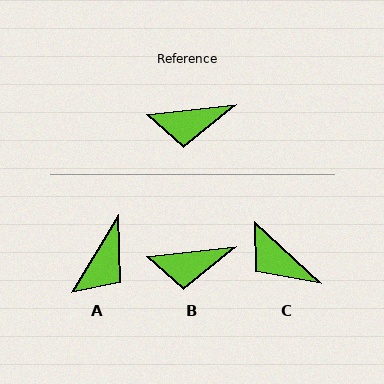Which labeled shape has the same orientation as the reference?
B.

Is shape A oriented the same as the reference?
No, it is off by about 53 degrees.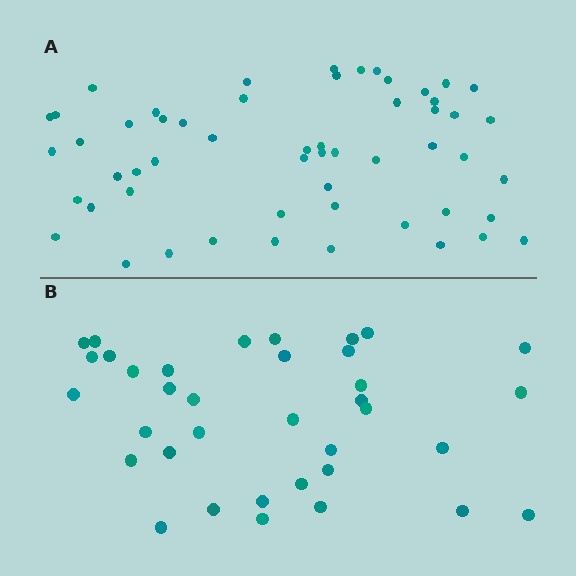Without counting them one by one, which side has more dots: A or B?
Region A (the top region) has more dots.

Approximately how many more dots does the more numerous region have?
Region A has approximately 20 more dots than region B.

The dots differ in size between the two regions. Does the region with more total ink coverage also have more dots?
No. Region B has more total ink coverage because its dots are larger, but region A actually contains more individual dots. Total area can be misleading — the number of items is what matters here.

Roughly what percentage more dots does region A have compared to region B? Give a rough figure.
About 55% more.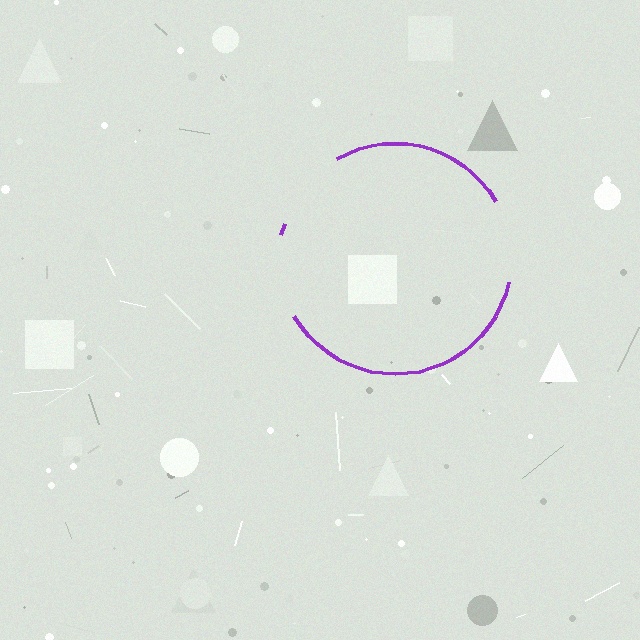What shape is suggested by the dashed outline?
The dashed outline suggests a circle.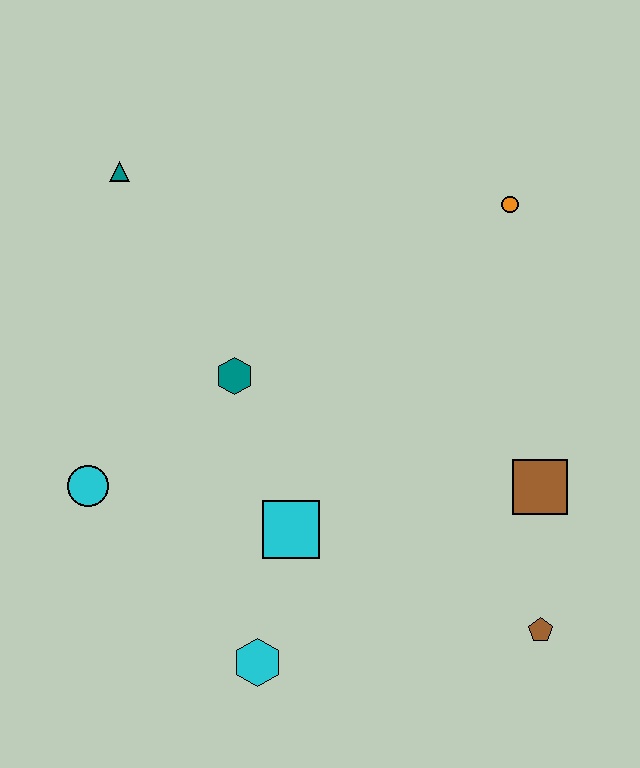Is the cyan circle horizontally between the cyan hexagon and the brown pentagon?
No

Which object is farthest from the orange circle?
The cyan hexagon is farthest from the orange circle.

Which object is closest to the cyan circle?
The teal hexagon is closest to the cyan circle.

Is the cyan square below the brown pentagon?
No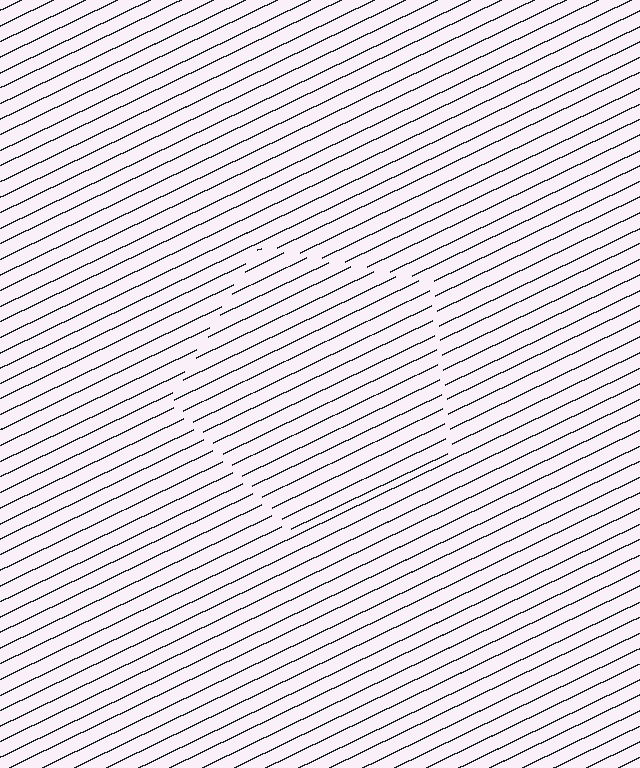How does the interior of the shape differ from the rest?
The interior of the shape contains the same grating, shifted by half a period — the contour is defined by the phase discontinuity where line-ends from the inner and outer gratings abut.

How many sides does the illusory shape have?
5 sides — the line-ends trace a pentagon.